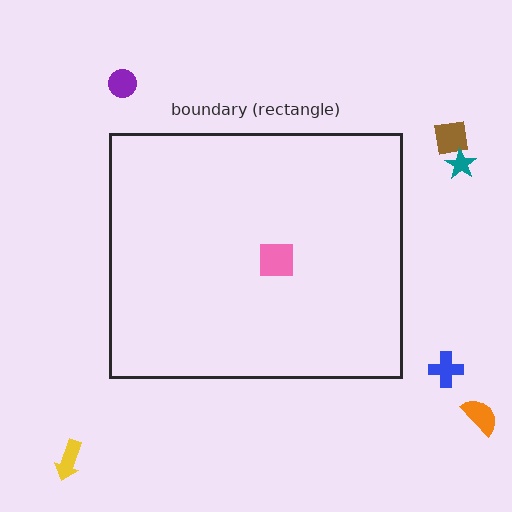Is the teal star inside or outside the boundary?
Outside.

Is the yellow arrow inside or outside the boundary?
Outside.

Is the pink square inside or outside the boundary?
Inside.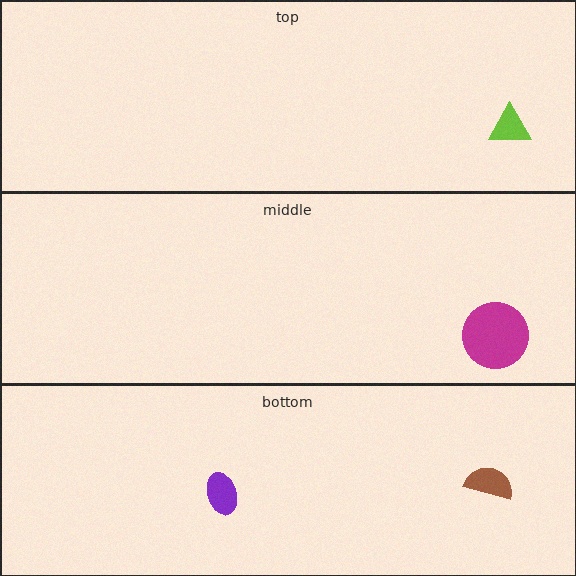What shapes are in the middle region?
The magenta circle.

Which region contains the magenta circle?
The middle region.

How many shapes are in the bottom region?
2.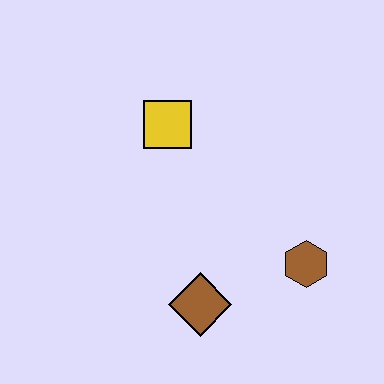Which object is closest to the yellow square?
The brown diamond is closest to the yellow square.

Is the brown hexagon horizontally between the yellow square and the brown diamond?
No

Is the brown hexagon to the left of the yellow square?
No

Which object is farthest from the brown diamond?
The yellow square is farthest from the brown diamond.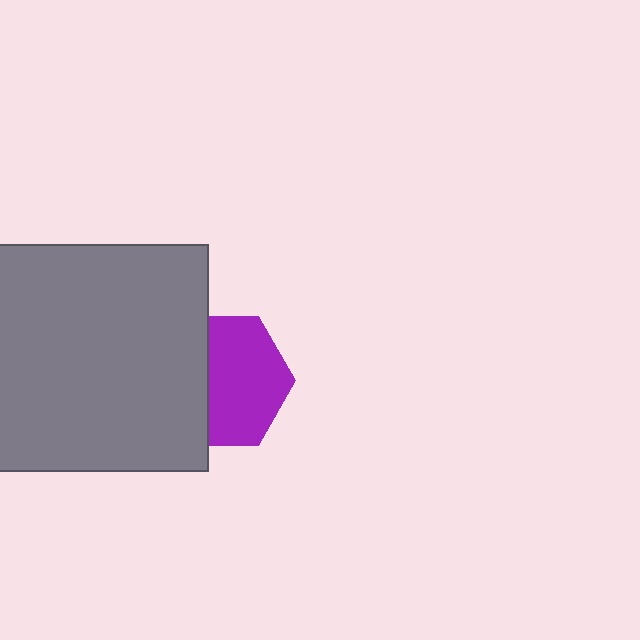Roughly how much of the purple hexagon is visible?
About half of it is visible (roughly 60%).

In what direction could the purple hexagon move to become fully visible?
The purple hexagon could move right. That would shift it out from behind the gray square entirely.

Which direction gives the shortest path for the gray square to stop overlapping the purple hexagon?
Moving left gives the shortest separation.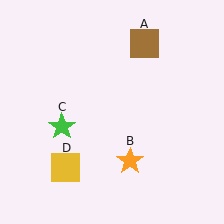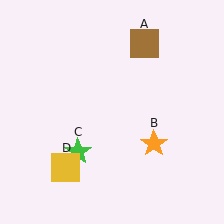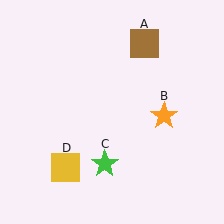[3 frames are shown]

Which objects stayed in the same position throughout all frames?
Brown square (object A) and yellow square (object D) remained stationary.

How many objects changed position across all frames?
2 objects changed position: orange star (object B), green star (object C).